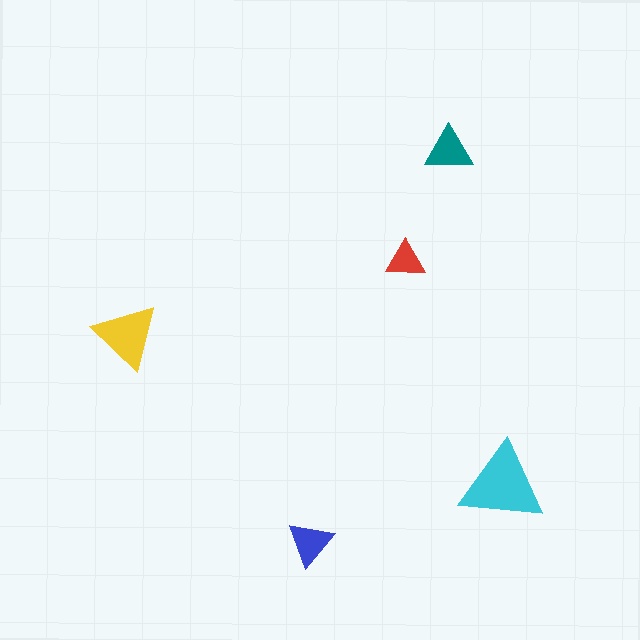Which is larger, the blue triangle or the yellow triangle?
The yellow one.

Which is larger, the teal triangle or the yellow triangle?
The yellow one.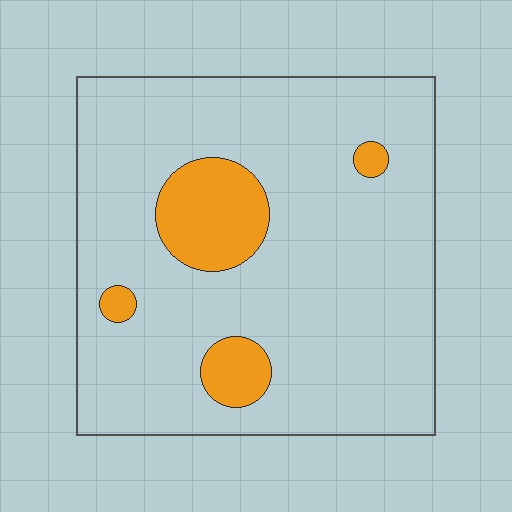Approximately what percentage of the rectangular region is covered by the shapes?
Approximately 15%.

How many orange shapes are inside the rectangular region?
4.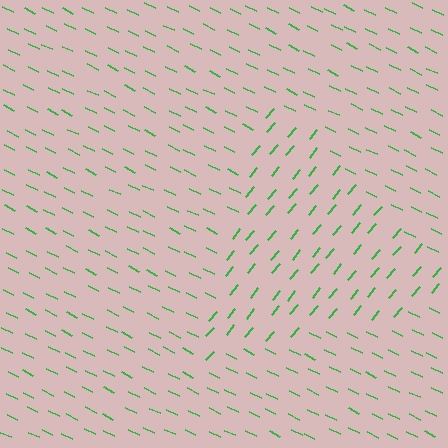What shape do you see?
I see a triangle.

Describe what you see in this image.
The image is filled with small green line segments. A triangle region in the image has lines oriented differently from the surrounding lines, creating a visible texture boundary.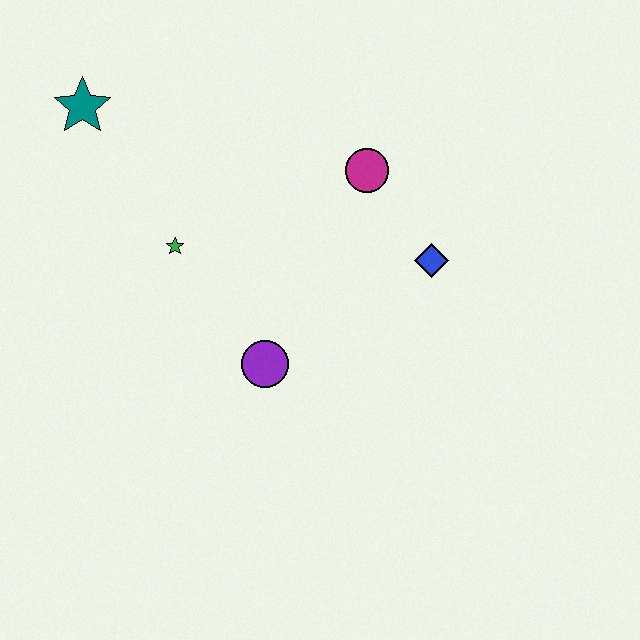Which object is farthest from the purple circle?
The teal star is farthest from the purple circle.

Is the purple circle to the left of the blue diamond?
Yes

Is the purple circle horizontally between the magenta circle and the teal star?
Yes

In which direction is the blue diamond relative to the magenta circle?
The blue diamond is below the magenta circle.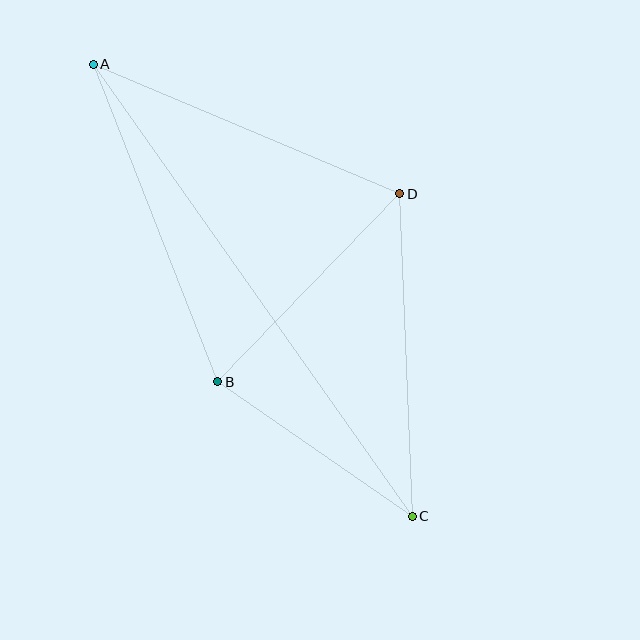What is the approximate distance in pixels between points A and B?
The distance between A and B is approximately 341 pixels.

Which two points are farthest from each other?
Points A and C are farthest from each other.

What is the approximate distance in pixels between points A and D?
The distance between A and D is approximately 333 pixels.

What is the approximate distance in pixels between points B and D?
The distance between B and D is approximately 262 pixels.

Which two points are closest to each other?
Points B and C are closest to each other.